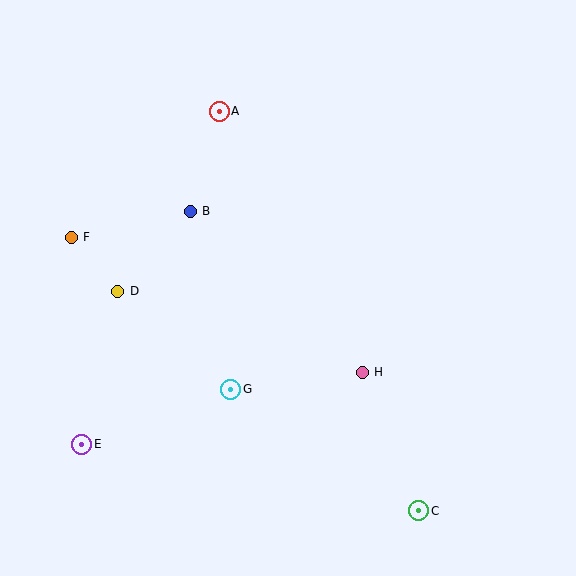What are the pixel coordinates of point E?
Point E is at (82, 444).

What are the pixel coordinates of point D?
Point D is at (118, 291).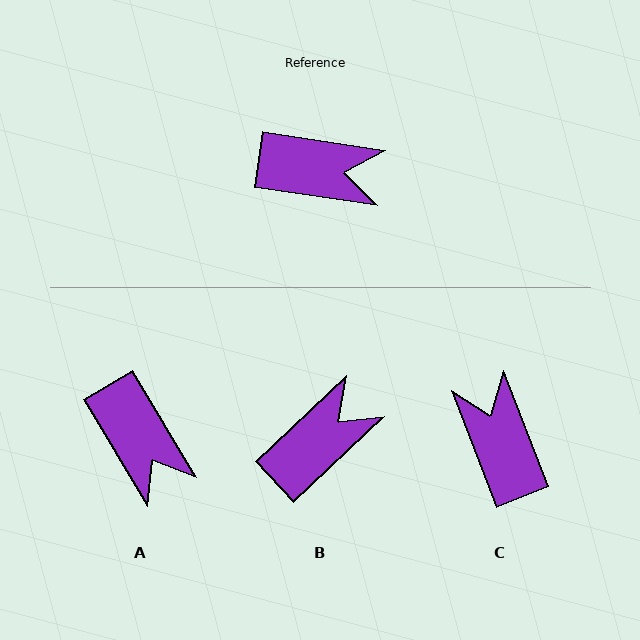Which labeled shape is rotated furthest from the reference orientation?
C, about 120 degrees away.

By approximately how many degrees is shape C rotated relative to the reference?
Approximately 120 degrees counter-clockwise.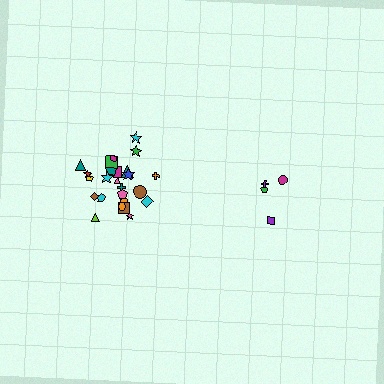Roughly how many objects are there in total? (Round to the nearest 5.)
Roughly 30 objects in total.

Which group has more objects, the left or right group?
The left group.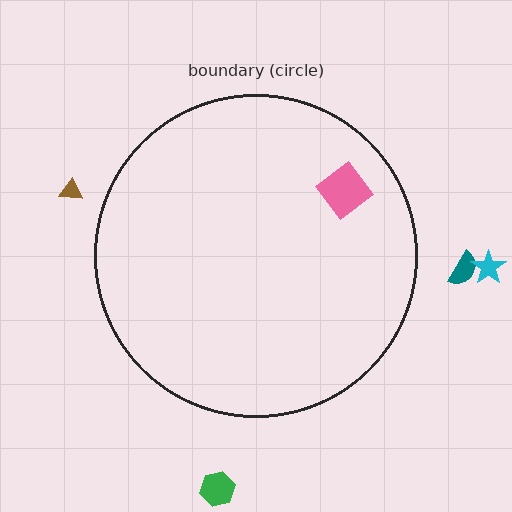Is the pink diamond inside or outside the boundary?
Inside.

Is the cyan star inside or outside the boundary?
Outside.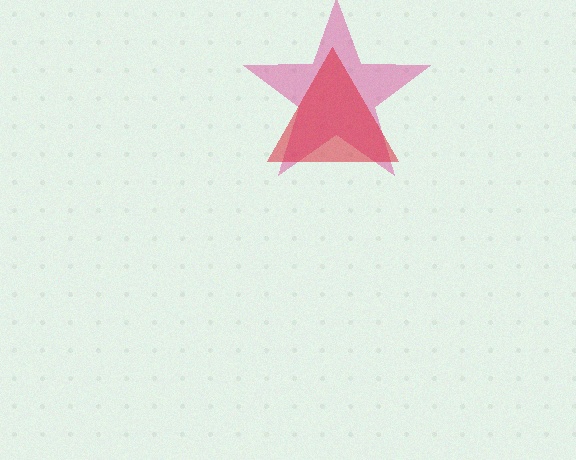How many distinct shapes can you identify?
There are 2 distinct shapes: a magenta star, a red triangle.